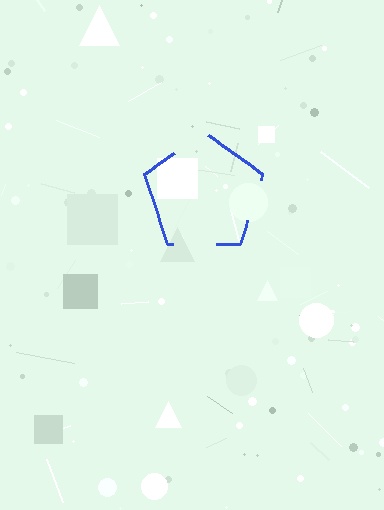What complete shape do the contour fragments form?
The contour fragments form a pentagon.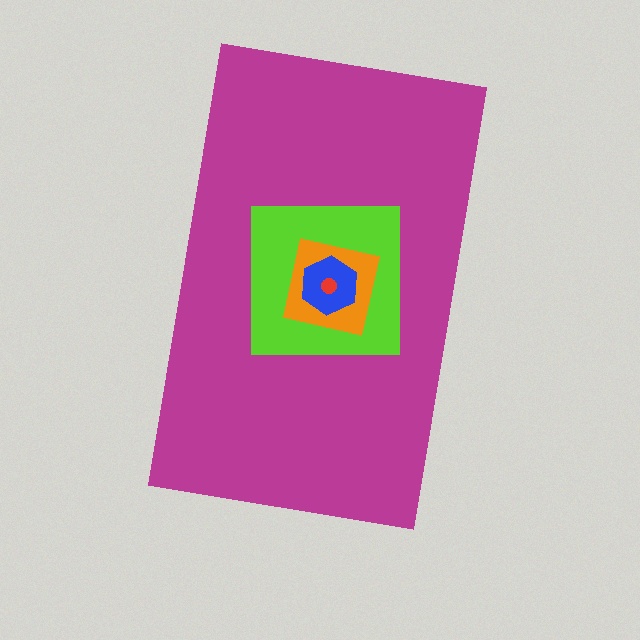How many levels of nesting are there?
5.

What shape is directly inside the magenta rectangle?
The lime square.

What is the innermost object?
The red circle.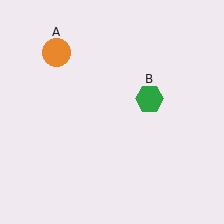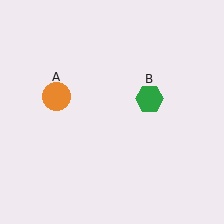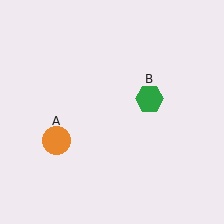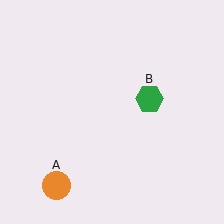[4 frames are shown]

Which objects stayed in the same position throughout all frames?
Green hexagon (object B) remained stationary.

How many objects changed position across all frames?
1 object changed position: orange circle (object A).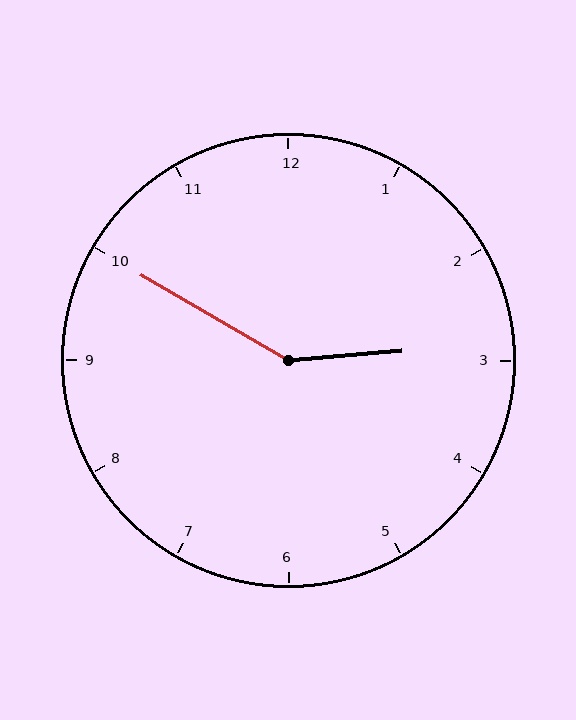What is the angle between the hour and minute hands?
Approximately 145 degrees.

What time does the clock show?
2:50.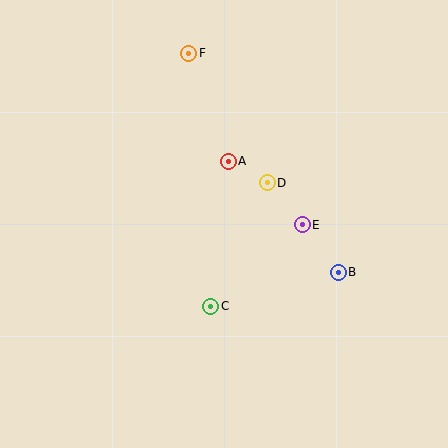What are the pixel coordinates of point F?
Point F is at (189, 53).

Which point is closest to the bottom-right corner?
Point B is closest to the bottom-right corner.